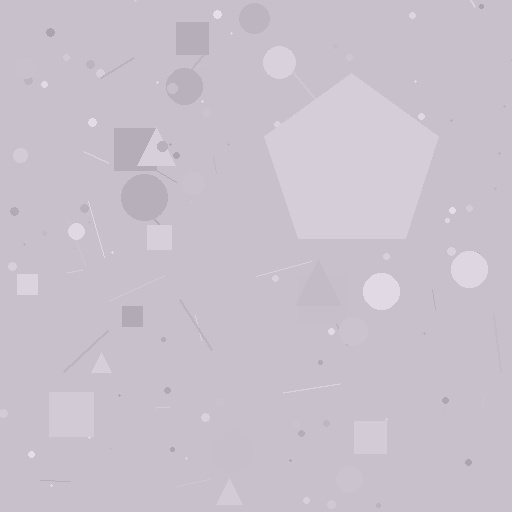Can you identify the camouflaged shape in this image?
The camouflaged shape is a pentagon.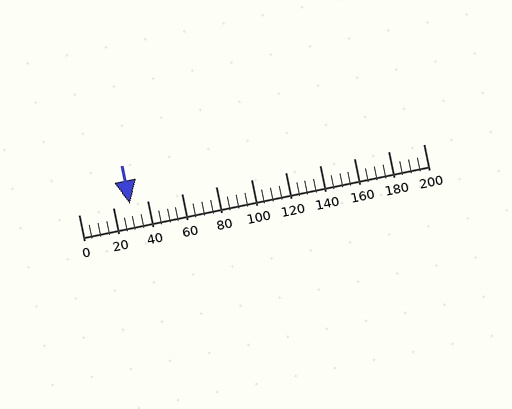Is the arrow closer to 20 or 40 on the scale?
The arrow is closer to 40.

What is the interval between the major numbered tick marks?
The major tick marks are spaced 20 units apart.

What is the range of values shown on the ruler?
The ruler shows values from 0 to 200.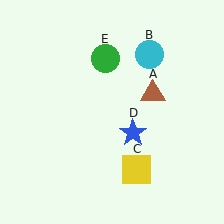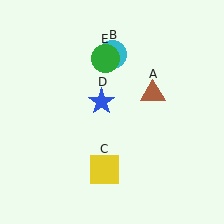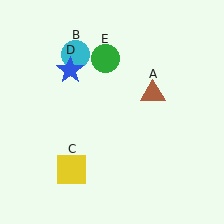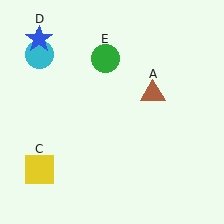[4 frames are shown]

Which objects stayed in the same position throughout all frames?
Brown triangle (object A) and green circle (object E) remained stationary.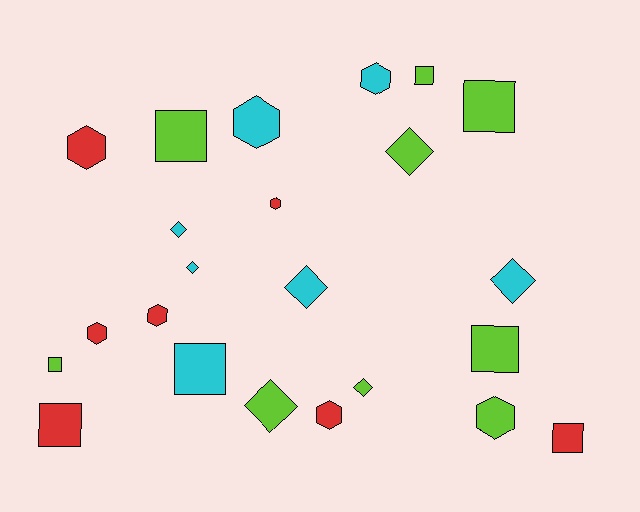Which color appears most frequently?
Lime, with 9 objects.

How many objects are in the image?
There are 23 objects.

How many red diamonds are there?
There are no red diamonds.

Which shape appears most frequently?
Hexagon, with 8 objects.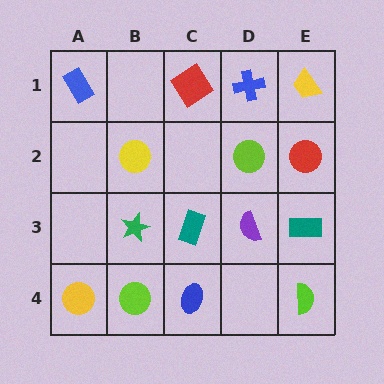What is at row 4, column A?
A yellow circle.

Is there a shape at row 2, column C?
No, that cell is empty.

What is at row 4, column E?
A lime semicircle.